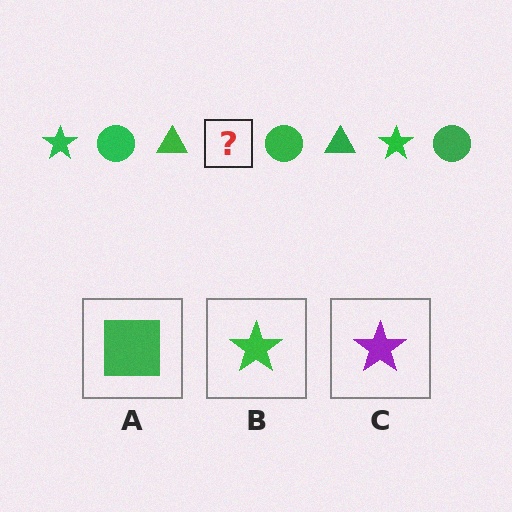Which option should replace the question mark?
Option B.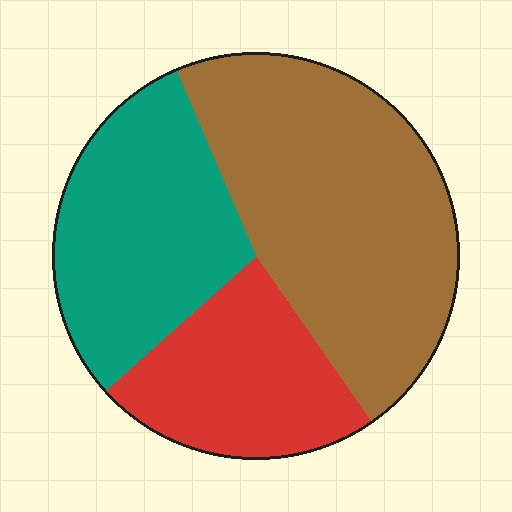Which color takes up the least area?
Red, at roughly 25%.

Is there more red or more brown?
Brown.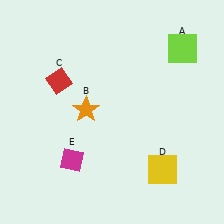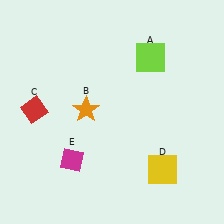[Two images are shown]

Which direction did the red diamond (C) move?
The red diamond (C) moved down.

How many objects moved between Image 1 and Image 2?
2 objects moved between the two images.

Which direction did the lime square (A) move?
The lime square (A) moved left.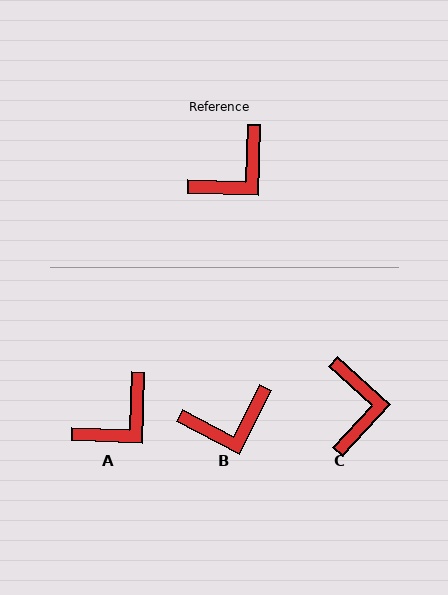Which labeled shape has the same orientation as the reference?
A.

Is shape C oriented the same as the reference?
No, it is off by about 49 degrees.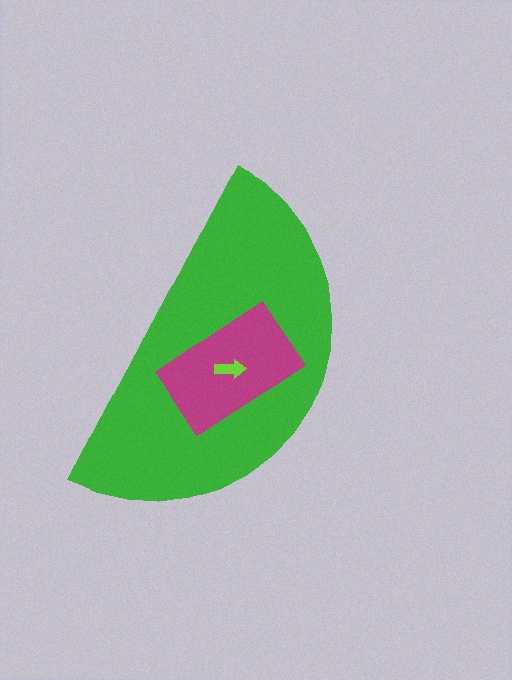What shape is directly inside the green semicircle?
The magenta rectangle.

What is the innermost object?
The lime arrow.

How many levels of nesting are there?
3.